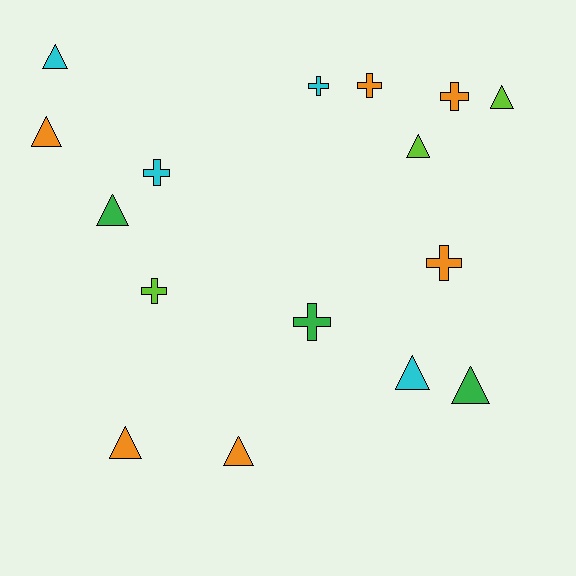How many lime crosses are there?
There is 1 lime cross.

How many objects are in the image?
There are 16 objects.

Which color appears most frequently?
Orange, with 6 objects.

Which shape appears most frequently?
Triangle, with 9 objects.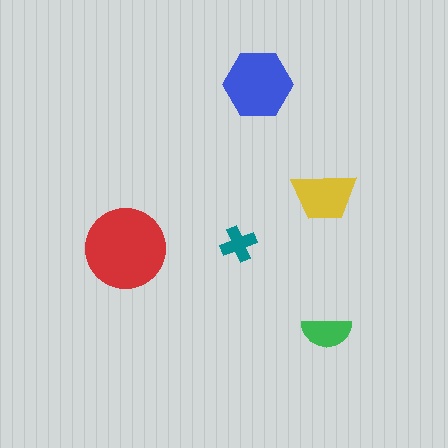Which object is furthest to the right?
The green semicircle is rightmost.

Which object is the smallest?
The teal cross.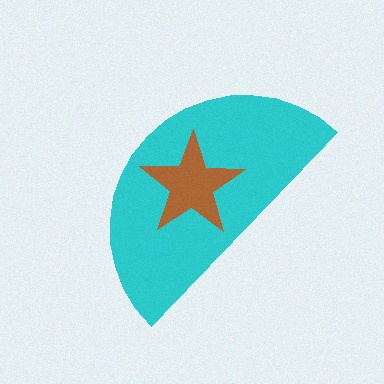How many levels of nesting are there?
2.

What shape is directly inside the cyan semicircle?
The brown star.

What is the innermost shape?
The brown star.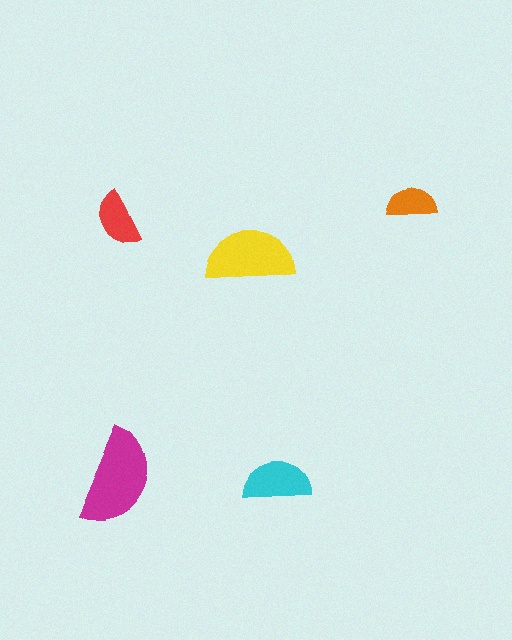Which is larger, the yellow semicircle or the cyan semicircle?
The yellow one.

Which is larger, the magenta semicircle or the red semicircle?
The magenta one.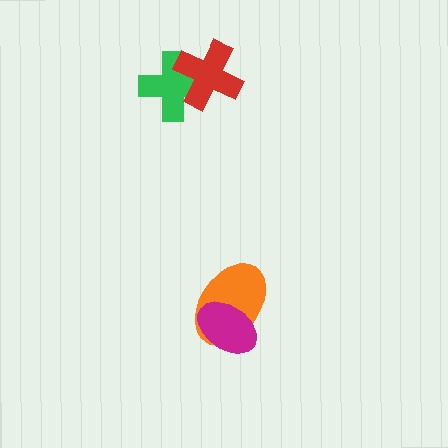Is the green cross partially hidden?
Yes, it is partially covered by another shape.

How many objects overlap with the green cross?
1 object overlaps with the green cross.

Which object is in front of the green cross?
The red cross is in front of the green cross.